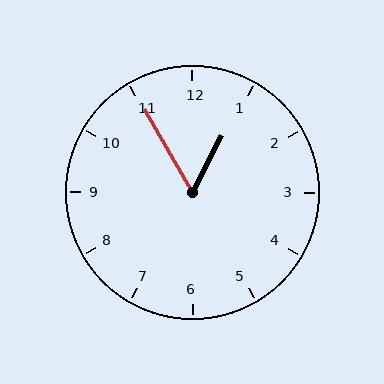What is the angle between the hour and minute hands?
Approximately 58 degrees.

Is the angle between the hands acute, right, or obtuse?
It is acute.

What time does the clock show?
12:55.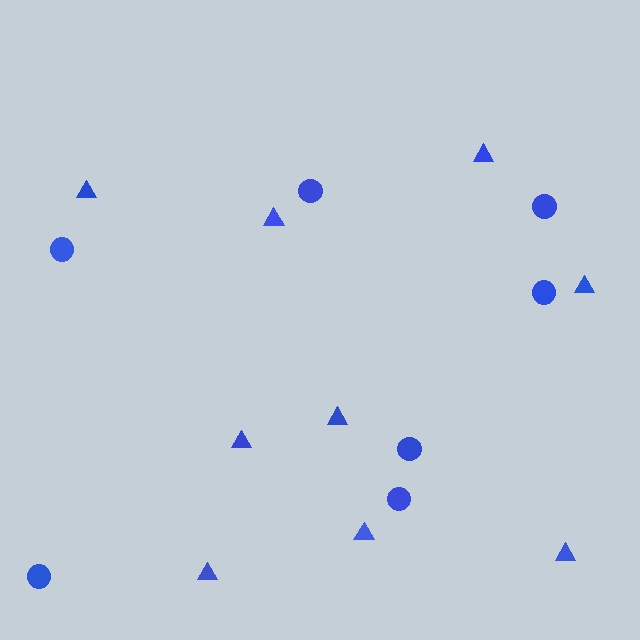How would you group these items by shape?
There are 2 groups: one group of circles (7) and one group of triangles (9).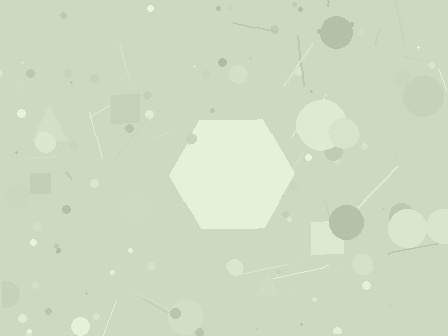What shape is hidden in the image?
A hexagon is hidden in the image.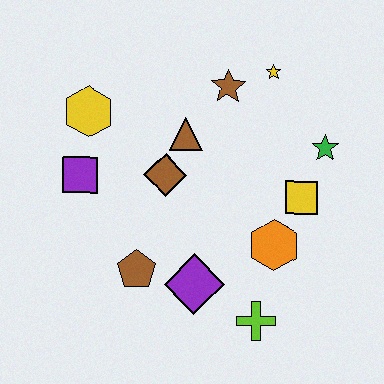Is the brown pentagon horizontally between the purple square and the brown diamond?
Yes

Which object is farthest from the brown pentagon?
The yellow star is farthest from the brown pentagon.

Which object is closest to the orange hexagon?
The yellow square is closest to the orange hexagon.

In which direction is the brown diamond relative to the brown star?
The brown diamond is below the brown star.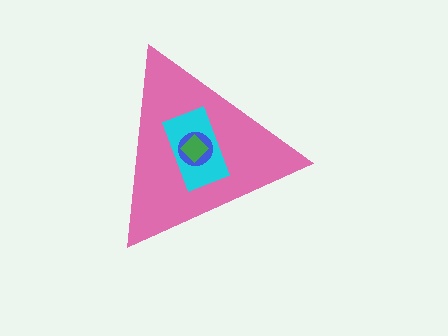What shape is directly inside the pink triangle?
The cyan rectangle.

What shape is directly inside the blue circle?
The green diamond.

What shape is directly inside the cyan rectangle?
The blue circle.